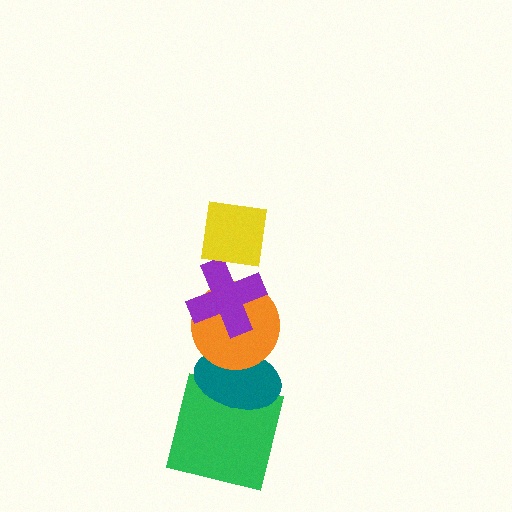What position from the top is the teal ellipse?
The teal ellipse is 4th from the top.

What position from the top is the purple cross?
The purple cross is 2nd from the top.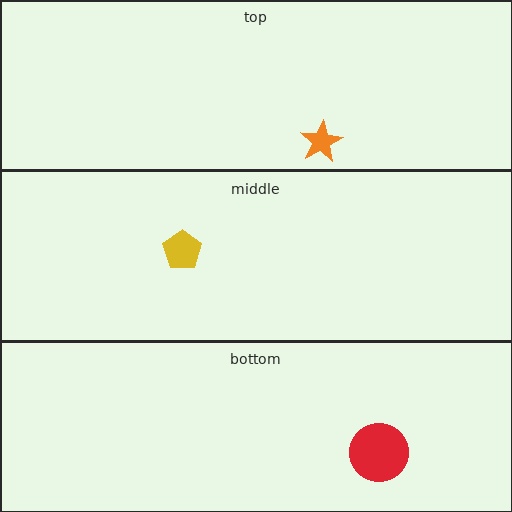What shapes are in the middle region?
The yellow pentagon.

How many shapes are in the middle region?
1.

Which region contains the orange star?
The top region.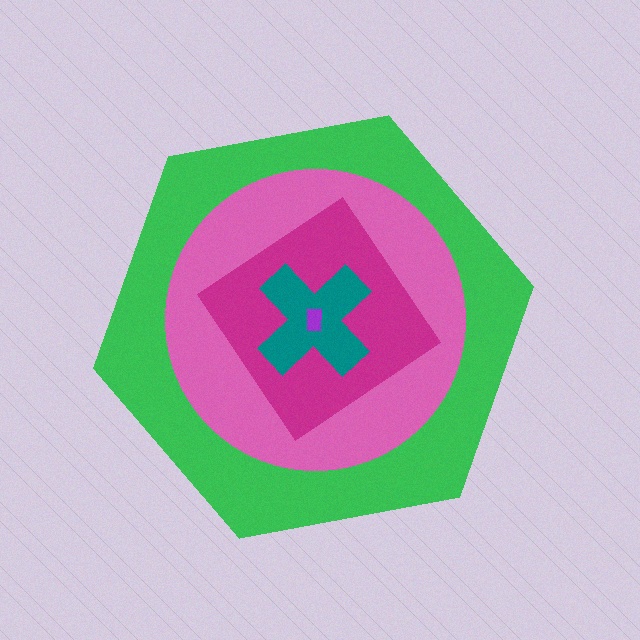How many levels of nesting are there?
5.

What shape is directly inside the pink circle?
The magenta diamond.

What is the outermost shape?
The green hexagon.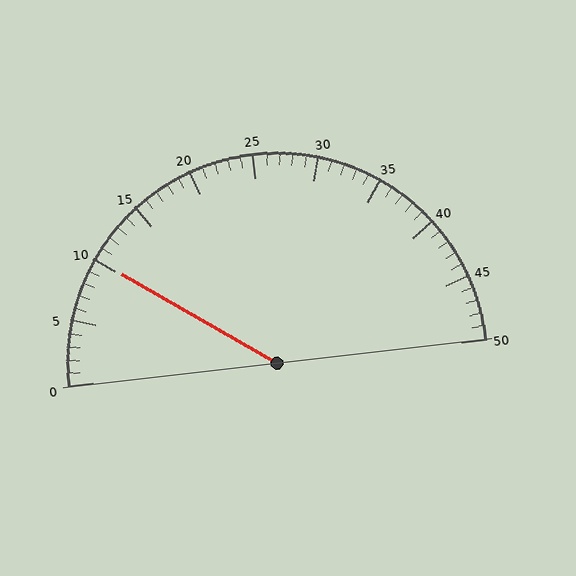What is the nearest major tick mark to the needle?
The nearest major tick mark is 10.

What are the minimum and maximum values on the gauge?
The gauge ranges from 0 to 50.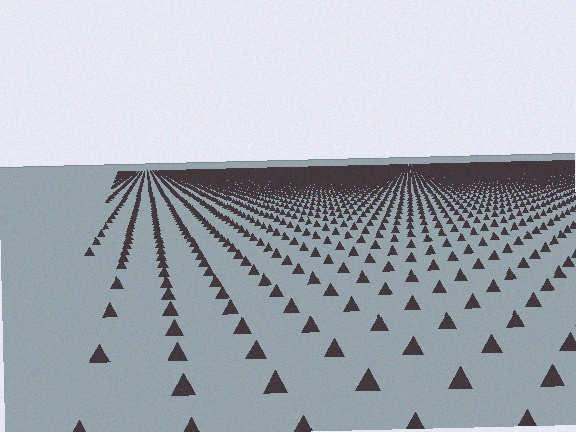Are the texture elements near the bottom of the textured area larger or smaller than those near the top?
Larger. Near the bottom, elements are closer to the viewer and appear at a bigger on-screen size.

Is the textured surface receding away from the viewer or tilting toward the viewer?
The surface is receding away from the viewer. Texture elements get smaller and denser toward the top.